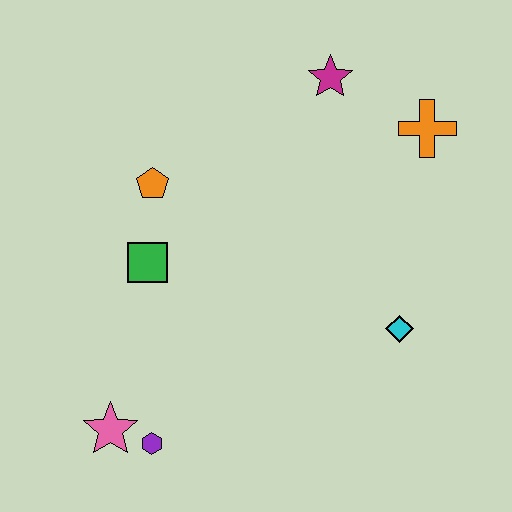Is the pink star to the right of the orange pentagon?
No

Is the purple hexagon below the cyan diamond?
Yes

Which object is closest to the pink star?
The purple hexagon is closest to the pink star.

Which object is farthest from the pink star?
The orange cross is farthest from the pink star.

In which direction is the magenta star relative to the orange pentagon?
The magenta star is to the right of the orange pentagon.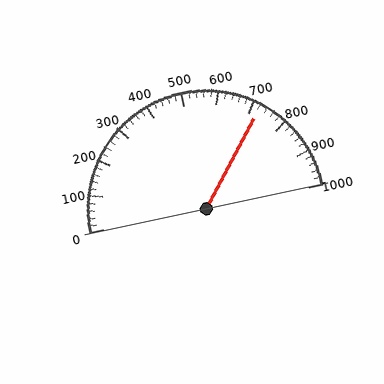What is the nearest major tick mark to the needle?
The nearest major tick mark is 700.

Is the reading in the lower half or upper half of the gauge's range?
The reading is in the upper half of the range (0 to 1000).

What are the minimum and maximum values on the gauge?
The gauge ranges from 0 to 1000.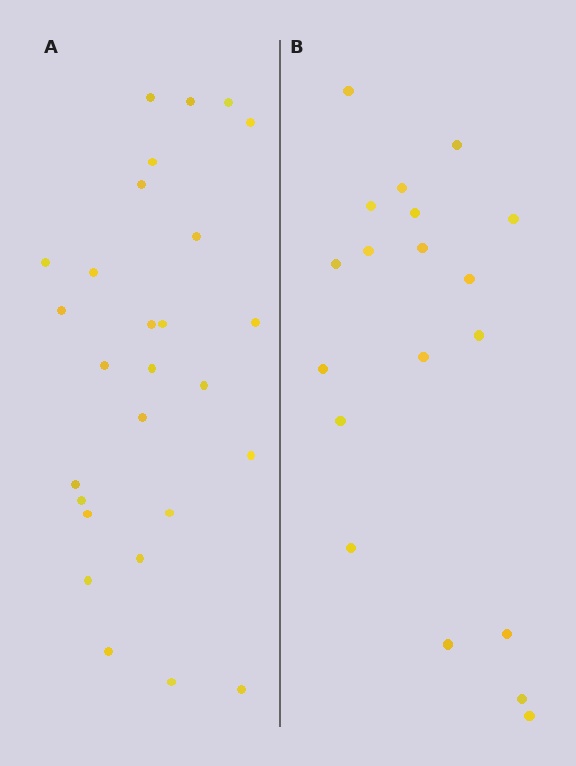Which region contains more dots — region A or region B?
Region A (the left region) has more dots.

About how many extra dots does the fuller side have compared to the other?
Region A has roughly 8 or so more dots than region B.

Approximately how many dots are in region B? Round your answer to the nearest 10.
About 20 dots. (The exact count is 19, which rounds to 20.)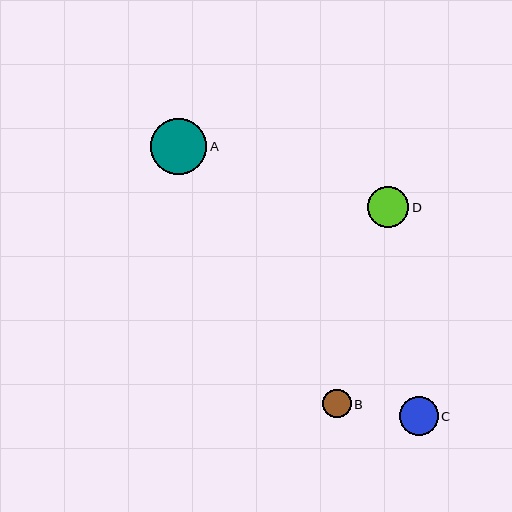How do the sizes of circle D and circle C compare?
Circle D and circle C are approximately the same size.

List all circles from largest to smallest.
From largest to smallest: A, D, C, B.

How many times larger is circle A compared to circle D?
Circle A is approximately 1.4 times the size of circle D.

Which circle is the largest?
Circle A is the largest with a size of approximately 57 pixels.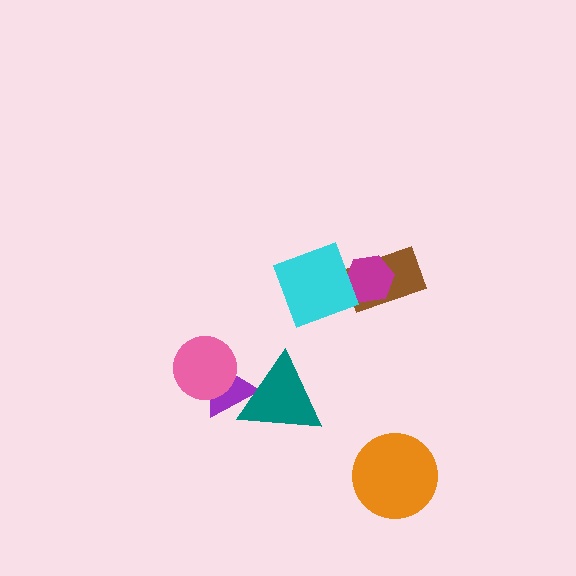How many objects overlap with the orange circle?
0 objects overlap with the orange circle.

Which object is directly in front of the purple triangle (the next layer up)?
The pink circle is directly in front of the purple triangle.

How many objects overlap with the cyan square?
0 objects overlap with the cyan square.